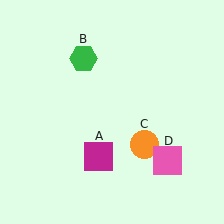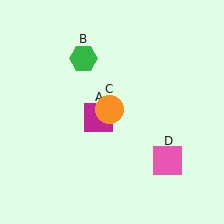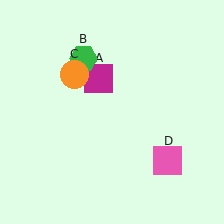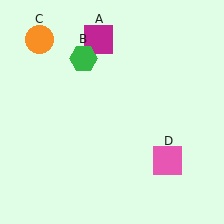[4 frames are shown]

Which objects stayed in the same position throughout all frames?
Green hexagon (object B) and pink square (object D) remained stationary.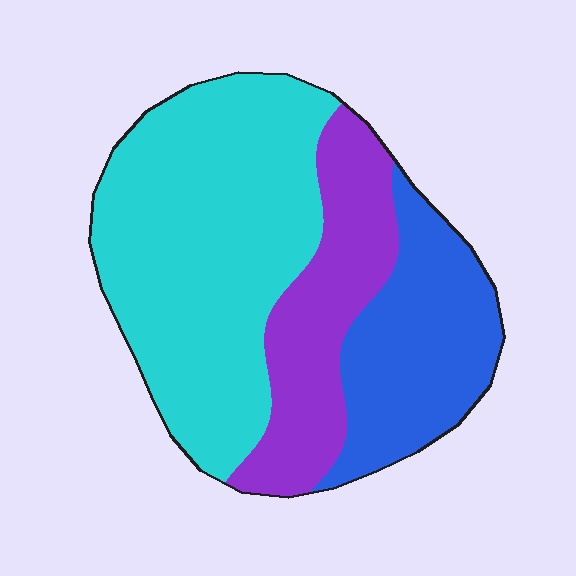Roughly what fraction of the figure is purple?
Purple takes up about one quarter (1/4) of the figure.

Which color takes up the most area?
Cyan, at roughly 50%.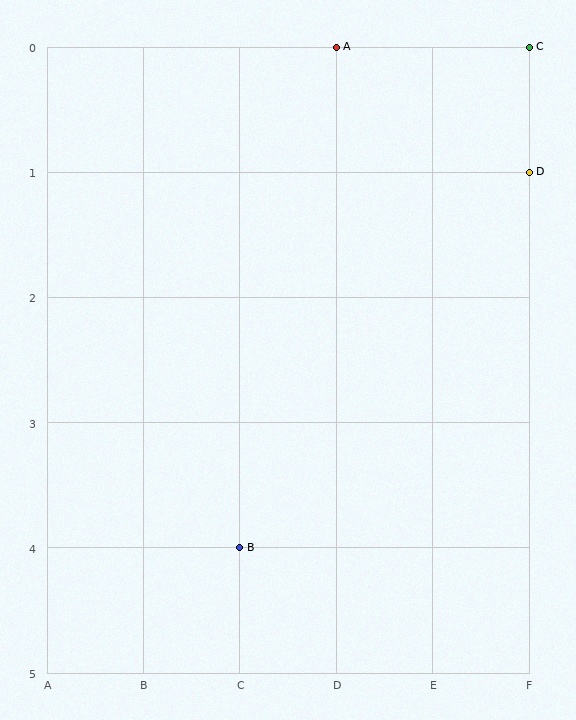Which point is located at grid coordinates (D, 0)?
Point A is at (D, 0).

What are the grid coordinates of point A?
Point A is at grid coordinates (D, 0).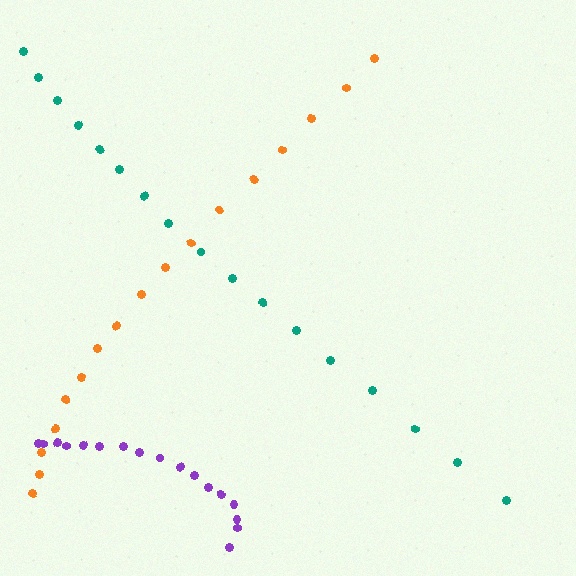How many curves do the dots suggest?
There are 3 distinct paths.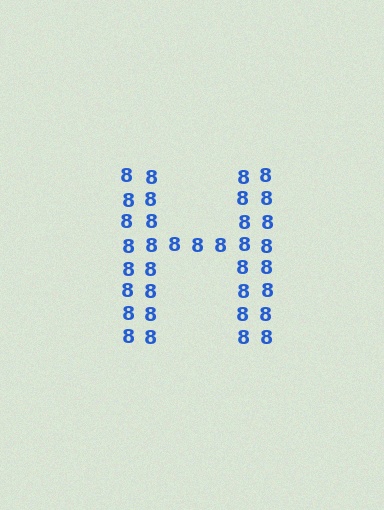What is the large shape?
The large shape is the letter H.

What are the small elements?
The small elements are digit 8's.